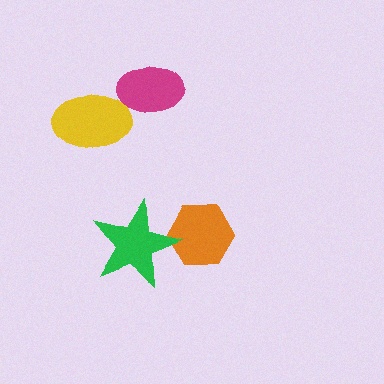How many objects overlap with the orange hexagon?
1 object overlaps with the orange hexagon.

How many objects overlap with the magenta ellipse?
1 object overlaps with the magenta ellipse.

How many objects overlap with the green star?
1 object overlaps with the green star.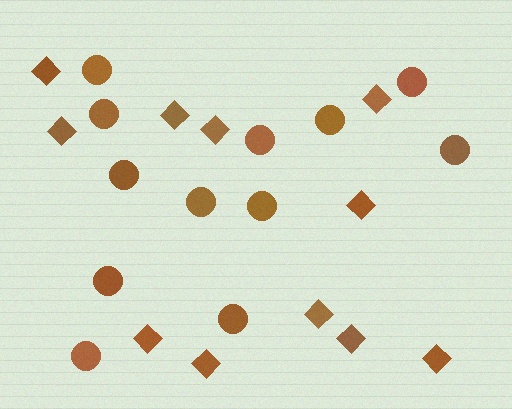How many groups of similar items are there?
There are 2 groups: one group of diamonds (11) and one group of circles (12).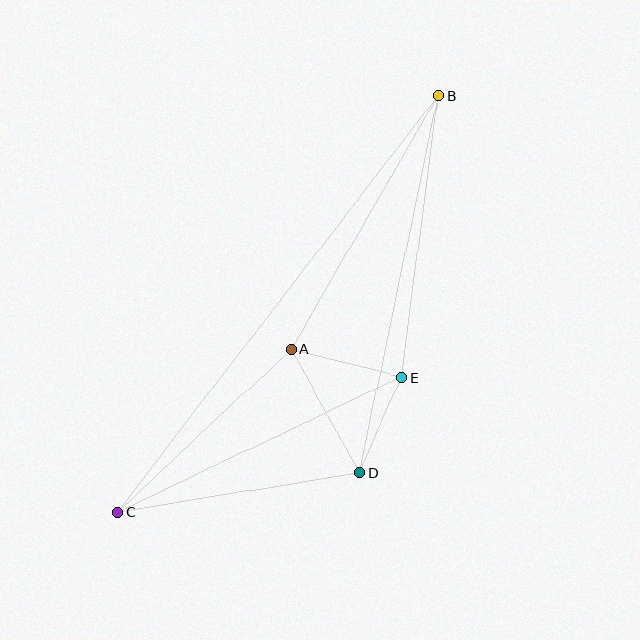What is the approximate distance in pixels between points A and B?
The distance between A and B is approximately 293 pixels.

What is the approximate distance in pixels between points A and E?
The distance between A and E is approximately 114 pixels.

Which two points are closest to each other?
Points D and E are closest to each other.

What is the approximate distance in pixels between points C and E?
The distance between C and E is approximately 314 pixels.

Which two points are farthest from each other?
Points B and C are farthest from each other.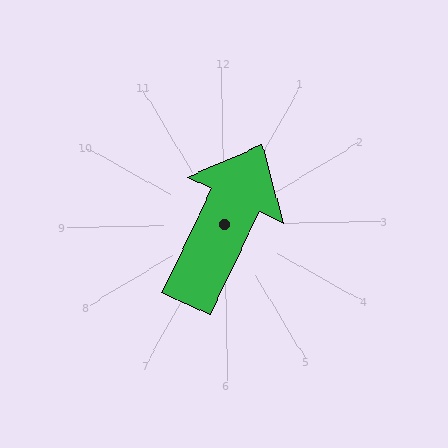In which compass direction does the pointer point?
Northeast.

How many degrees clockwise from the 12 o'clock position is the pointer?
Approximately 27 degrees.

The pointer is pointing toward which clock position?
Roughly 1 o'clock.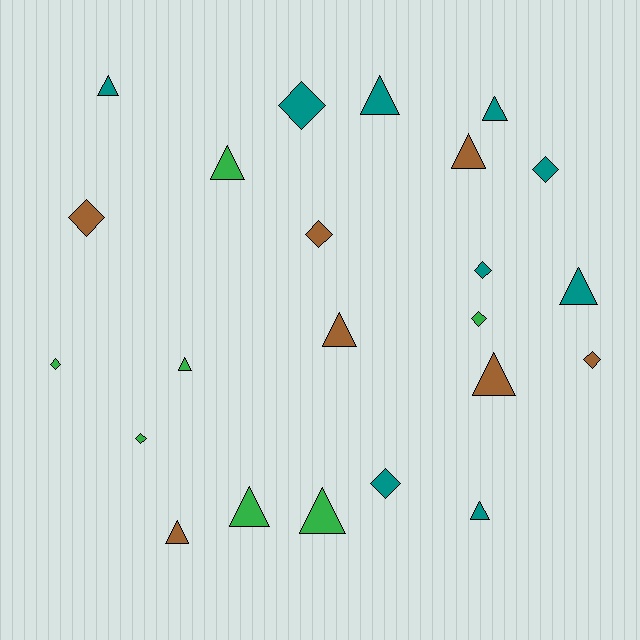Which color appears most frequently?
Teal, with 9 objects.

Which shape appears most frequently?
Triangle, with 13 objects.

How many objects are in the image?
There are 23 objects.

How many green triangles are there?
There are 4 green triangles.